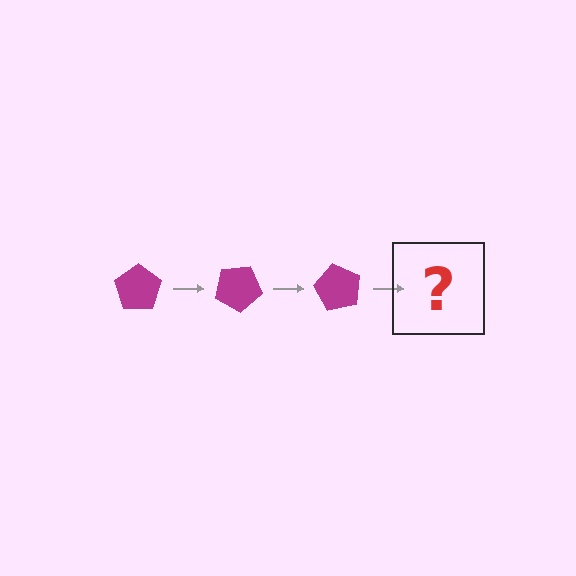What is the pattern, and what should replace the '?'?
The pattern is that the pentagon rotates 30 degrees each step. The '?' should be a magenta pentagon rotated 90 degrees.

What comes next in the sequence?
The next element should be a magenta pentagon rotated 90 degrees.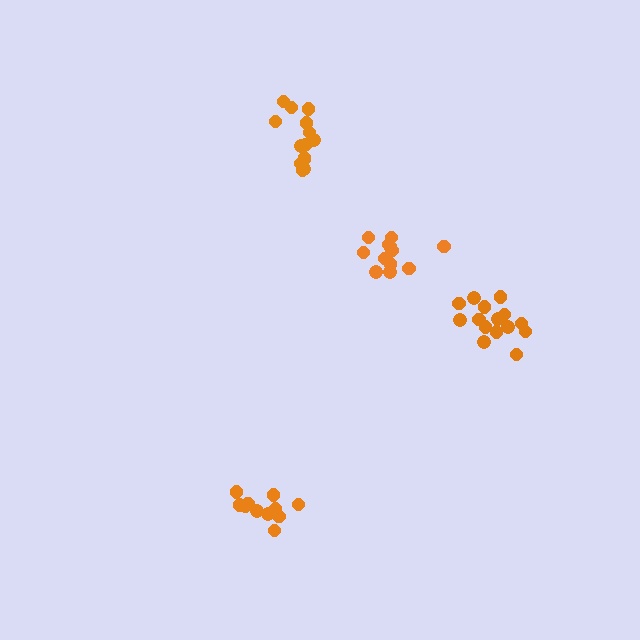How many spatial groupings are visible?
There are 4 spatial groupings.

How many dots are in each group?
Group 1: 12 dots, Group 2: 15 dots, Group 3: 11 dots, Group 4: 15 dots (53 total).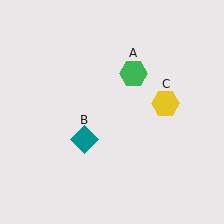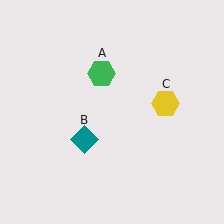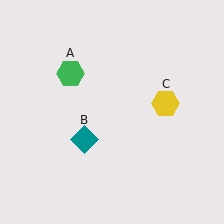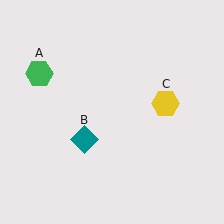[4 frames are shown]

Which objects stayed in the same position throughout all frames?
Teal diamond (object B) and yellow hexagon (object C) remained stationary.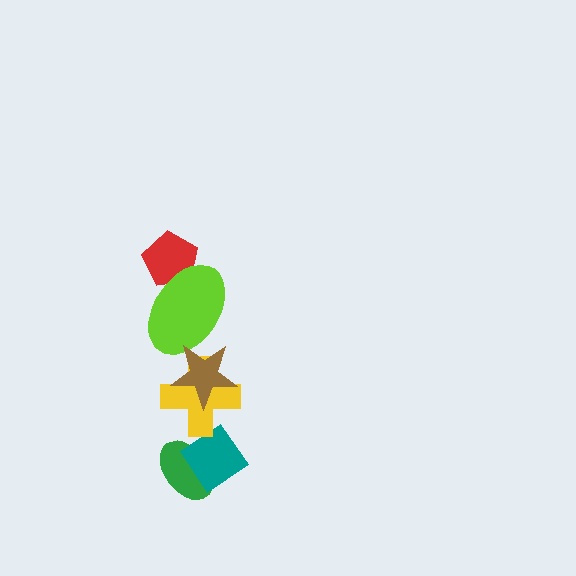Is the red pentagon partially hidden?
Yes, it is partially covered by another shape.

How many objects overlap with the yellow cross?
2 objects overlap with the yellow cross.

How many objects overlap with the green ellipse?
1 object overlaps with the green ellipse.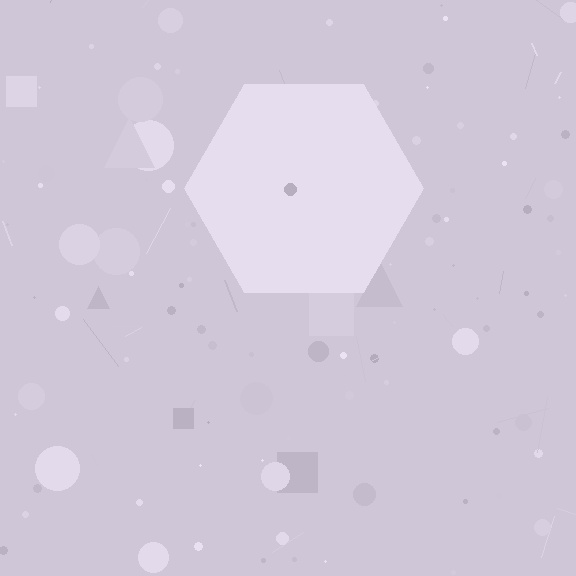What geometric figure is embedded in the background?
A hexagon is embedded in the background.